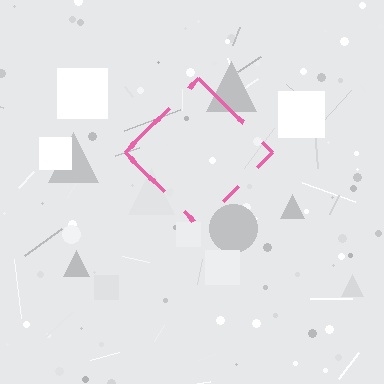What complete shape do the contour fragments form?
The contour fragments form a diamond.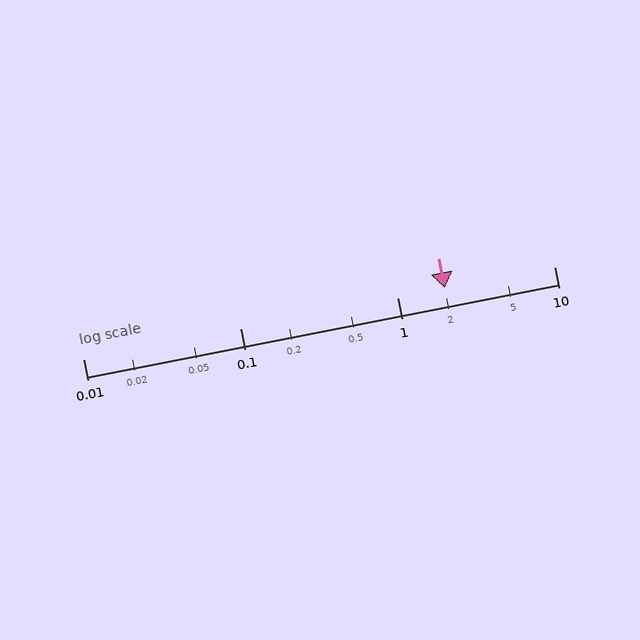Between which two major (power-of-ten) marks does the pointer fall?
The pointer is between 1 and 10.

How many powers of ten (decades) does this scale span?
The scale spans 3 decades, from 0.01 to 10.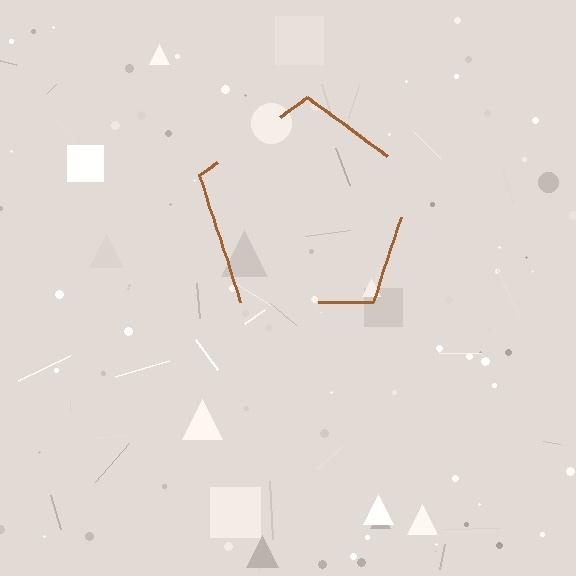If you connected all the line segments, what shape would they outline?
They would outline a pentagon.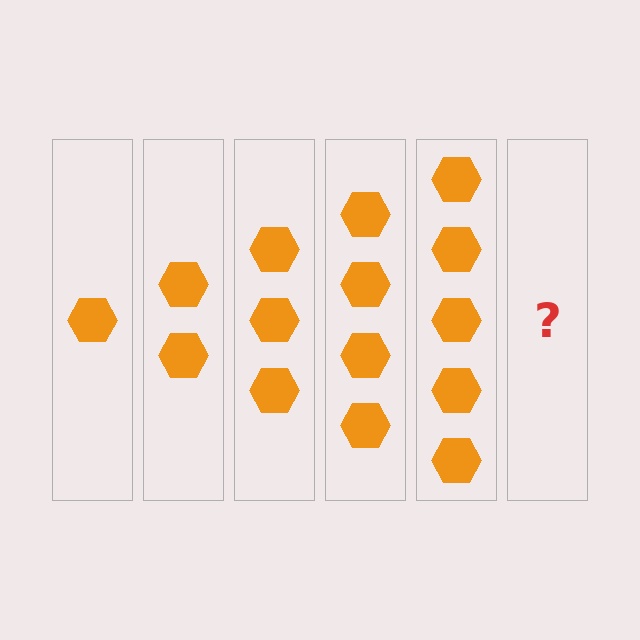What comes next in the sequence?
The next element should be 6 hexagons.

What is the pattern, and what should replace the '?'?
The pattern is that each step adds one more hexagon. The '?' should be 6 hexagons.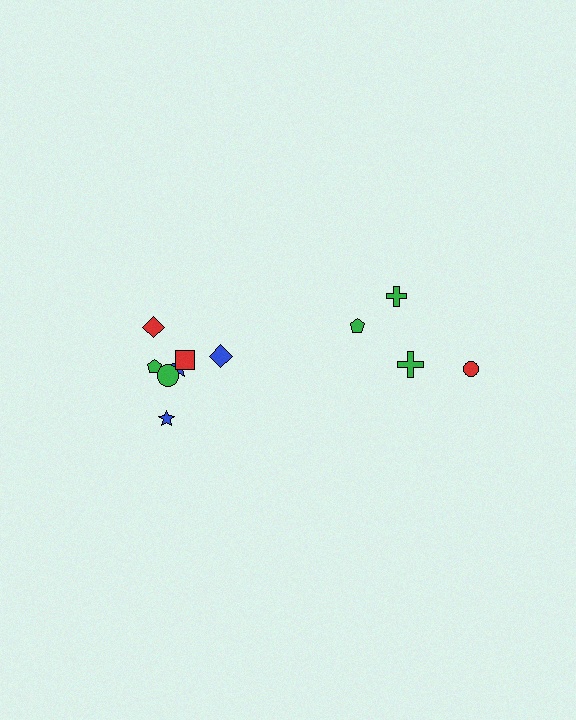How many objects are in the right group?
There are 4 objects.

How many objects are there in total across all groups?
There are 11 objects.